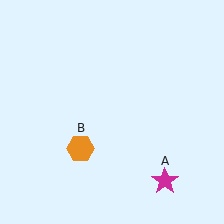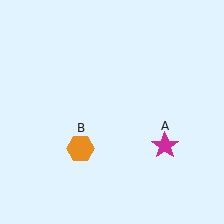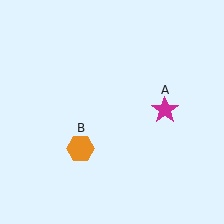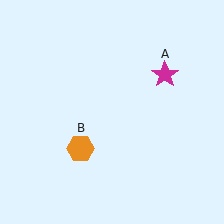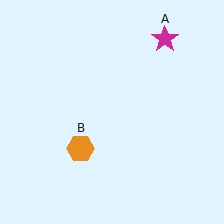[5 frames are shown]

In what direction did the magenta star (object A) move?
The magenta star (object A) moved up.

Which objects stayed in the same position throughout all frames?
Orange hexagon (object B) remained stationary.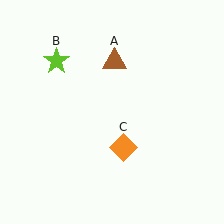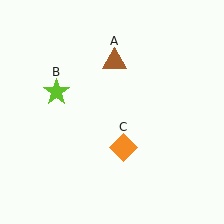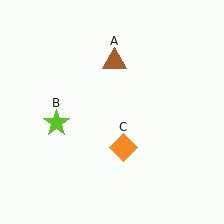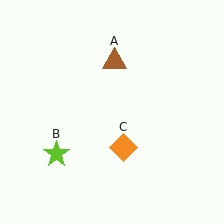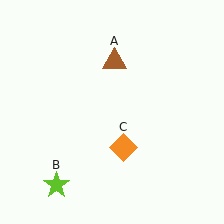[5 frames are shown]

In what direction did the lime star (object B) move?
The lime star (object B) moved down.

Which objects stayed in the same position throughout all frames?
Brown triangle (object A) and orange diamond (object C) remained stationary.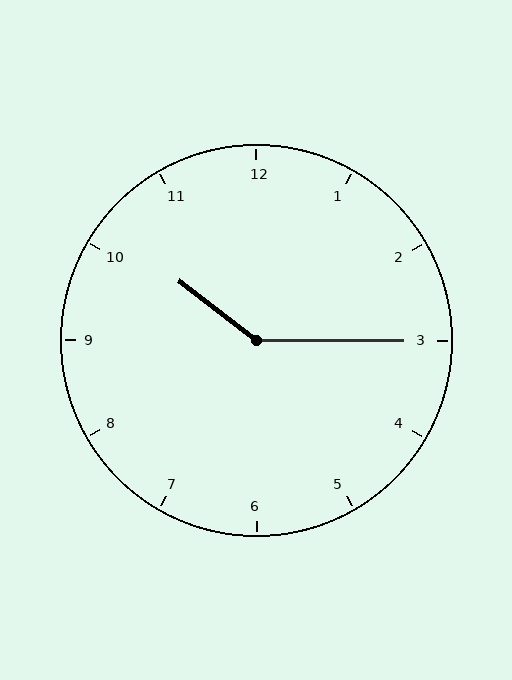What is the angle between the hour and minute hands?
Approximately 142 degrees.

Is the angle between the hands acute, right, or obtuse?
It is obtuse.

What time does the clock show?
10:15.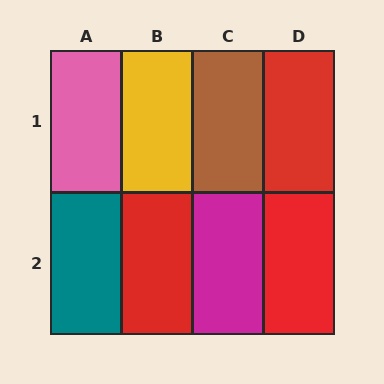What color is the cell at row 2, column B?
Red.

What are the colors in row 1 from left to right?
Pink, yellow, brown, red.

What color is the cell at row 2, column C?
Magenta.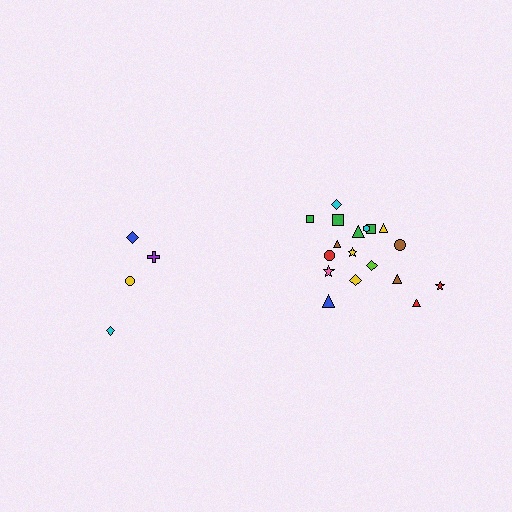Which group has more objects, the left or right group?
The right group.